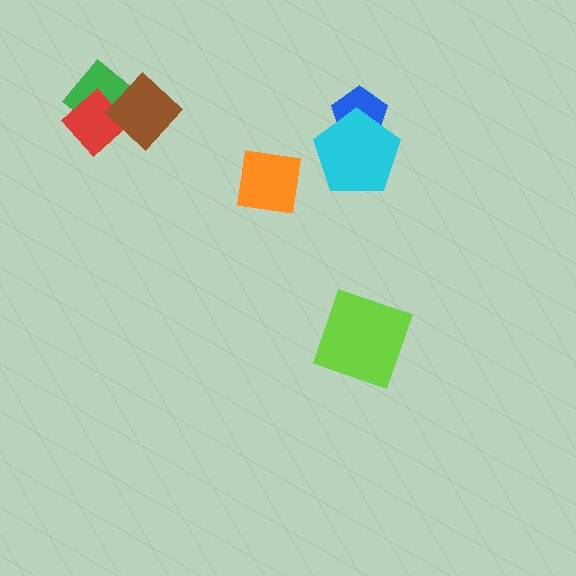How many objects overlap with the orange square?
0 objects overlap with the orange square.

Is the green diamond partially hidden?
Yes, it is partially covered by another shape.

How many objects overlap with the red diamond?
2 objects overlap with the red diamond.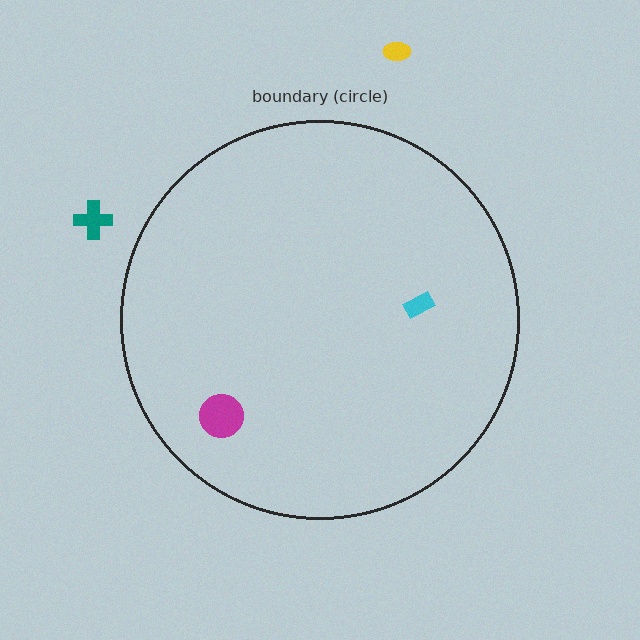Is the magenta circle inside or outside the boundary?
Inside.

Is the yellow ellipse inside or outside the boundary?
Outside.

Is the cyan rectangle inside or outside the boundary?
Inside.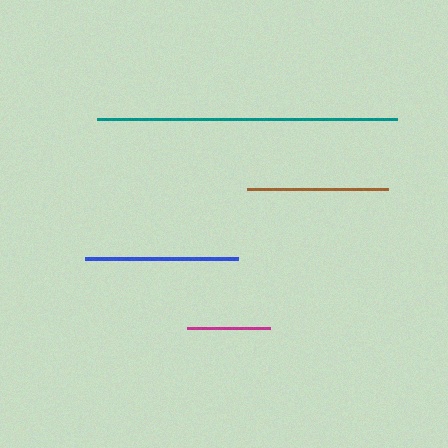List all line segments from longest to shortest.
From longest to shortest: teal, blue, brown, magenta.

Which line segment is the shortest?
The magenta line is the shortest at approximately 83 pixels.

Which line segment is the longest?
The teal line is the longest at approximately 300 pixels.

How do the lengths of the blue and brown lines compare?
The blue and brown lines are approximately the same length.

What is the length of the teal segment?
The teal segment is approximately 300 pixels long.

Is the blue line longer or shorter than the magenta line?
The blue line is longer than the magenta line.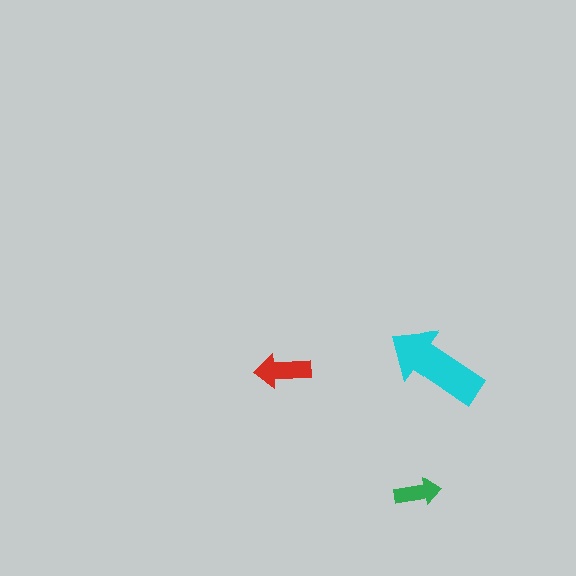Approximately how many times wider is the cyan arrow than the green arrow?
About 2 times wider.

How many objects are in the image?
There are 3 objects in the image.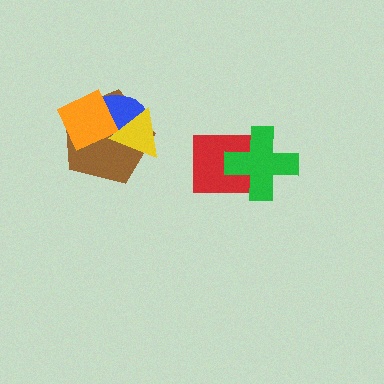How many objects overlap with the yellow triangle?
3 objects overlap with the yellow triangle.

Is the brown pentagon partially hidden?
Yes, it is partially covered by another shape.